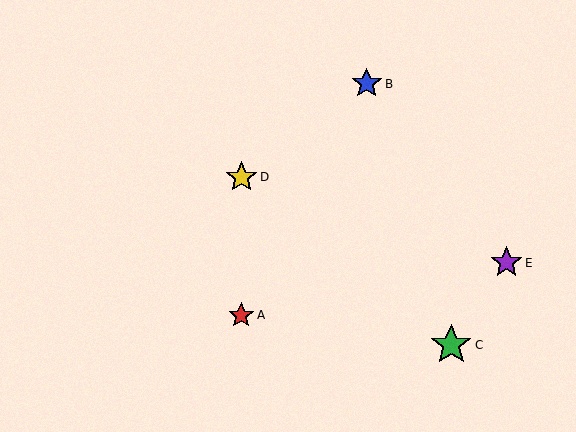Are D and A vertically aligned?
Yes, both are at x≈241.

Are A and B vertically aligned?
No, A is at x≈241 and B is at x≈367.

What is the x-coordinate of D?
Object D is at x≈241.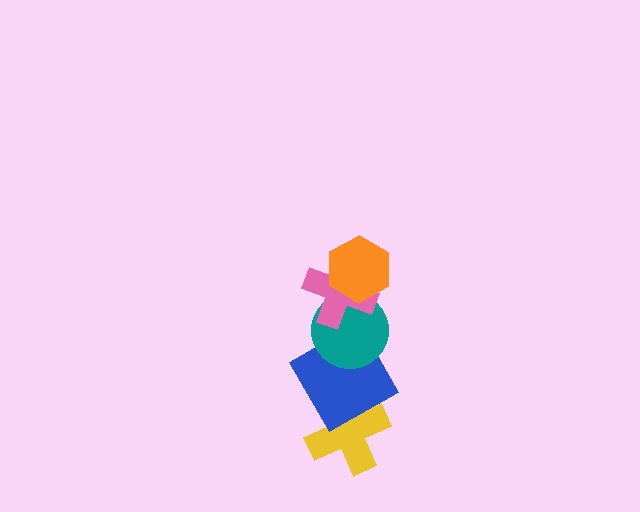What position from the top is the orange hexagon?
The orange hexagon is 1st from the top.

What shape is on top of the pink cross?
The orange hexagon is on top of the pink cross.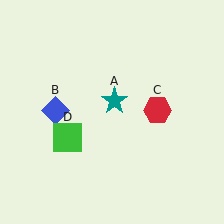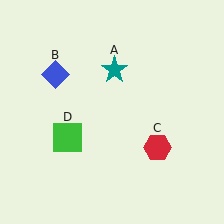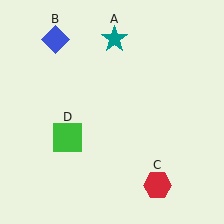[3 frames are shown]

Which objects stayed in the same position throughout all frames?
Green square (object D) remained stationary.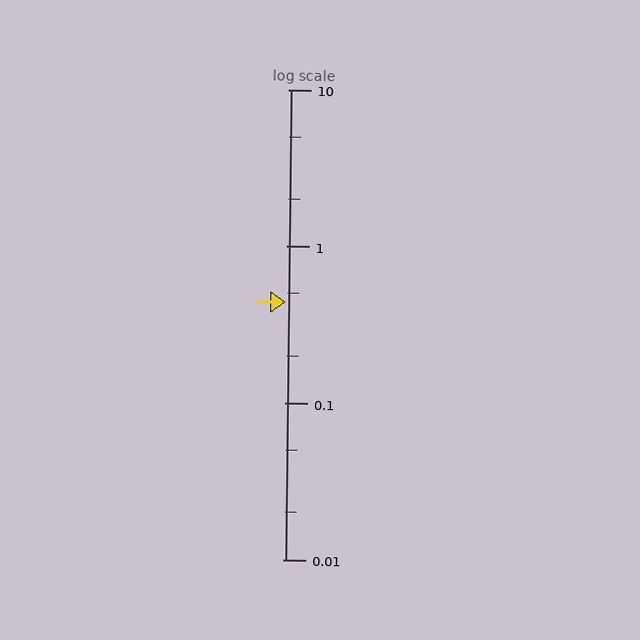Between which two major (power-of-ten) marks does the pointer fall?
The pointer is between 0.1 and 1.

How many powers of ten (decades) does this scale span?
The scale spans 3 decades, from 0.01 to 10.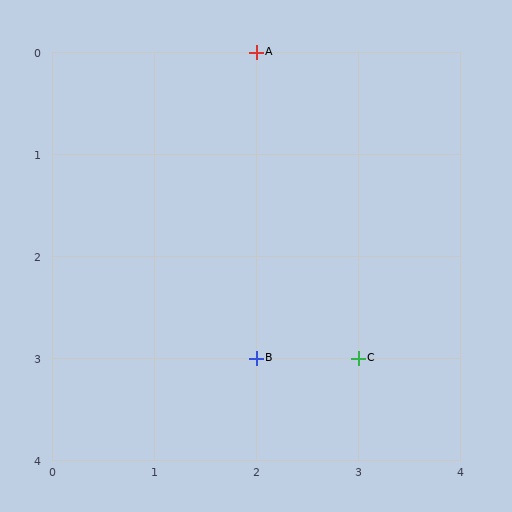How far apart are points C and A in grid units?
Points C and A are 1 column and 3 rows apart (about 3.2 grid units diagonally).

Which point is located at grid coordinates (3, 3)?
Point C is at (3, 3).